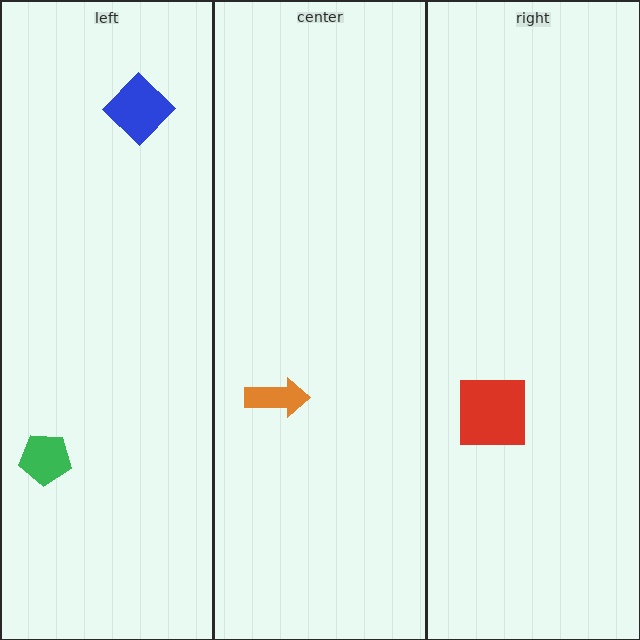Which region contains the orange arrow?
The center region.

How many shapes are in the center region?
1.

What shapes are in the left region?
The blue diamond, the green pentagon.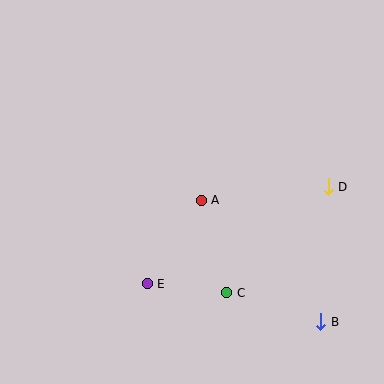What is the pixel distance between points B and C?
The distance between B and C is 99 pixels.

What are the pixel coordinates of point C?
Point C is at (227, 293).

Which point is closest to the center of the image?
Point A at (201, 200) is closest to the center.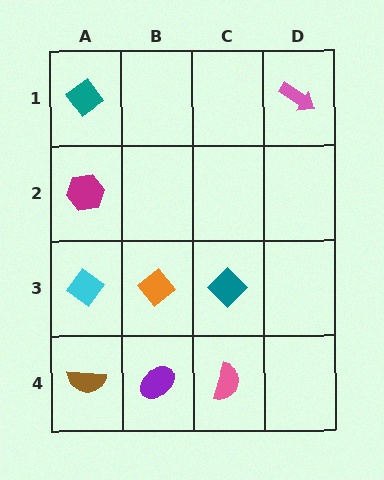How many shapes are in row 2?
1 shape.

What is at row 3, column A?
A cyan diamond.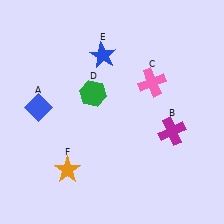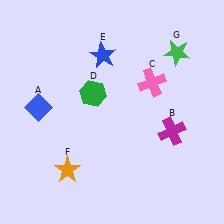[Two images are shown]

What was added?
A green star (G) was added in Image 2.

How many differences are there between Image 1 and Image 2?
There is 1 difference between the two images.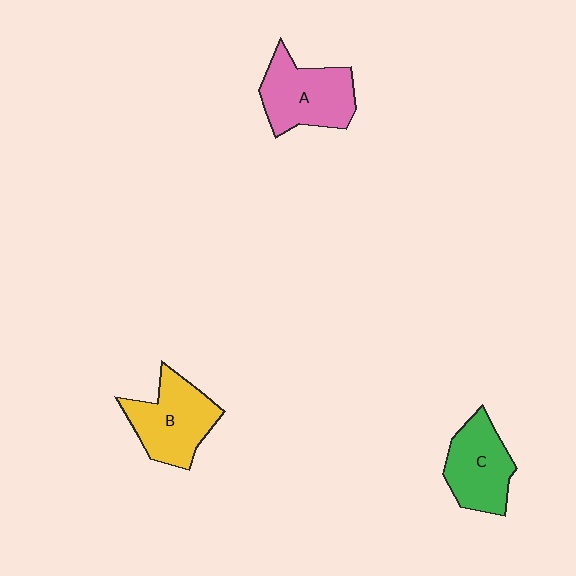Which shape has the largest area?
Shape A (pink).